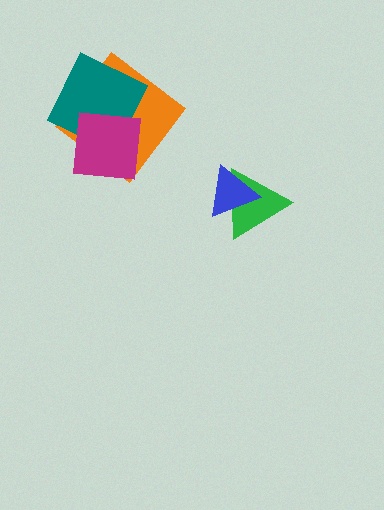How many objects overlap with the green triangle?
1 object overlaps with the green triangle.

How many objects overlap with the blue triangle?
1 object overlaps with the blue triangle.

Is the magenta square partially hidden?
No, no other shape covers it.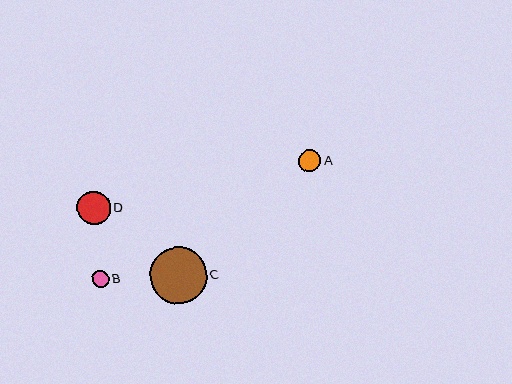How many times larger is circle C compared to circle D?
Circle C is approximately 1.7 times the size of circle D.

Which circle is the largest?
Circle C is the largest with a size of approximately 57 pixels.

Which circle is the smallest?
Circle B is the smallest with a size of approximately 17 pixels.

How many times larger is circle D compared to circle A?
Circle D is approximately 1.5 times the size of circle A.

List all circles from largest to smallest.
From largest to smallest: C, D, A, B.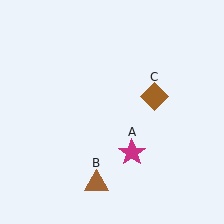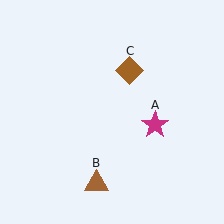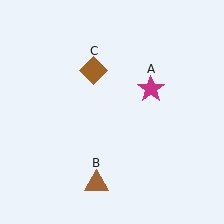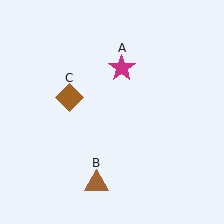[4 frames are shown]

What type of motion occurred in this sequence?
The magenta star (object A), brown diamond (object C) rotated counterclockwise around the center of the scene.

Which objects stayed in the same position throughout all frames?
Brown triangle (object B) remained stationary.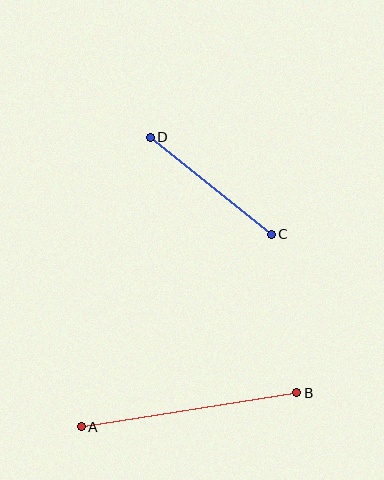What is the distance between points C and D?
The distance is approximately 155 pixels.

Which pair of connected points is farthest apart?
Points A and B are farthest apart.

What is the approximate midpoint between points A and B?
The midpoint is at approximately (189, 410) pixels.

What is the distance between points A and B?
The distance is approximately 218 pixels.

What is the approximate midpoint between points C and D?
The midpoint is at approximately (211, 186) pixels.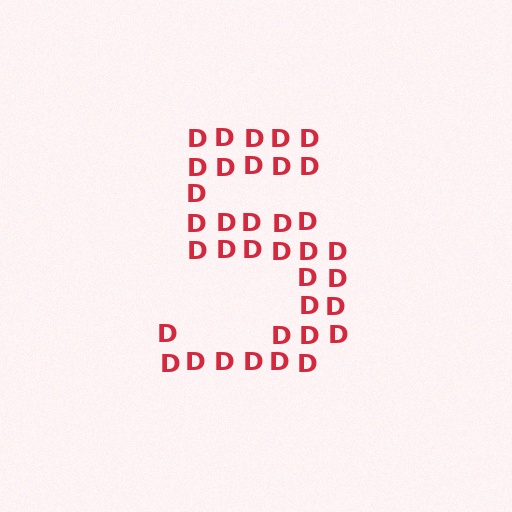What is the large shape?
The large shape is the digit 5.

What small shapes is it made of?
It is made of small letter D's.